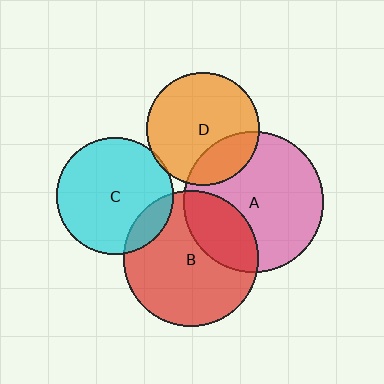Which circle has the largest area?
Circle A (pink).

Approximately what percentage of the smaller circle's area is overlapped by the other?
Approximately 15%.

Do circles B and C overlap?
Yes.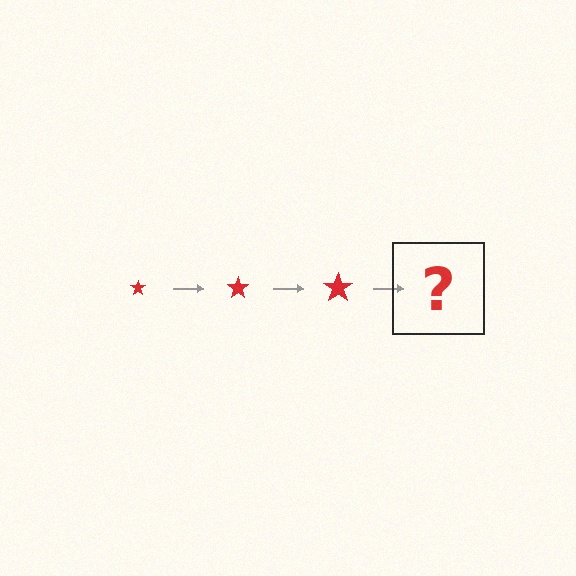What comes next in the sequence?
The next element should be a red star, larger than the previous one.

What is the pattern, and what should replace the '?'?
The pattern is that the star gets progressively larger each step. The '?' should be a red star, larger than the previous one.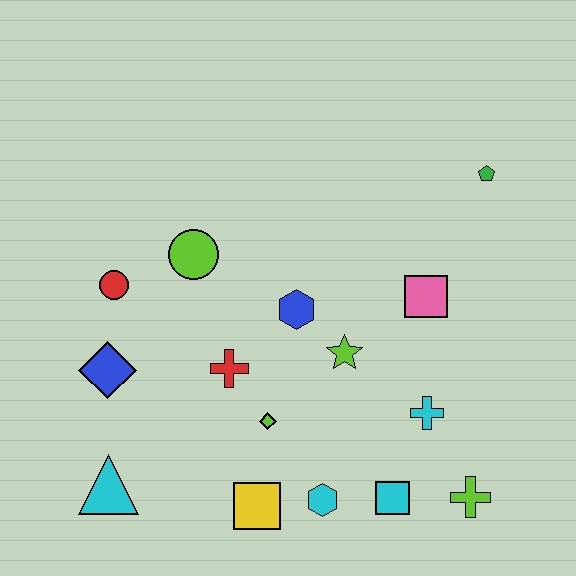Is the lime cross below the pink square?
Yes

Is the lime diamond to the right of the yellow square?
Yes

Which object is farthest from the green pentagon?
The cyan triangle is farthest from the green pentagon.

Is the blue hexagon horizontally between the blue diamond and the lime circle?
No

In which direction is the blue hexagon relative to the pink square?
The blue hexagon is to the left of the pink square.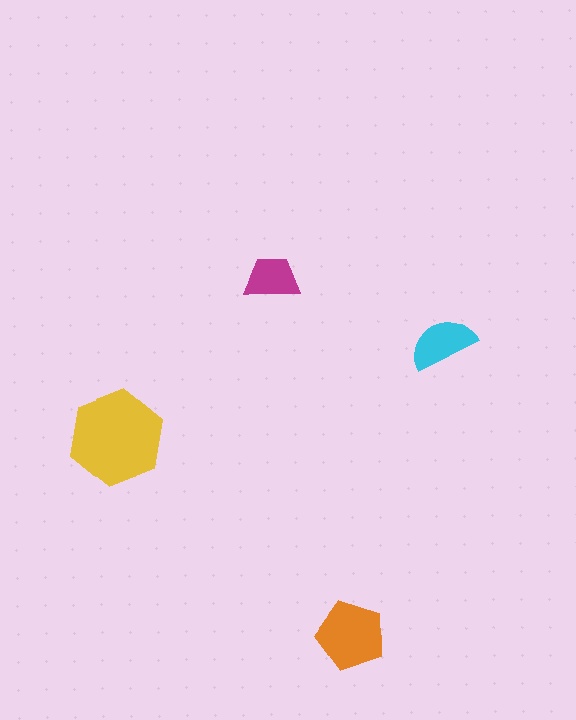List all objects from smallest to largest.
The magenta trapezoid, the cyan semicircle, the orange pentagon, the yellow hexagon.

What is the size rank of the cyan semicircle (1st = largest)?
3rd.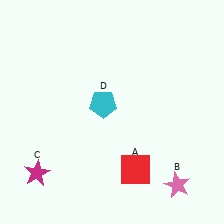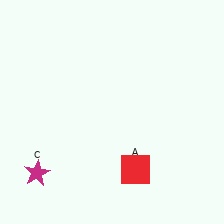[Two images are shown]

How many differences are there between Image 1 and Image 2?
There are 2 differences between the two images.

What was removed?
The pink star (B), the cyan pentagon (D) were removed in Image 2.